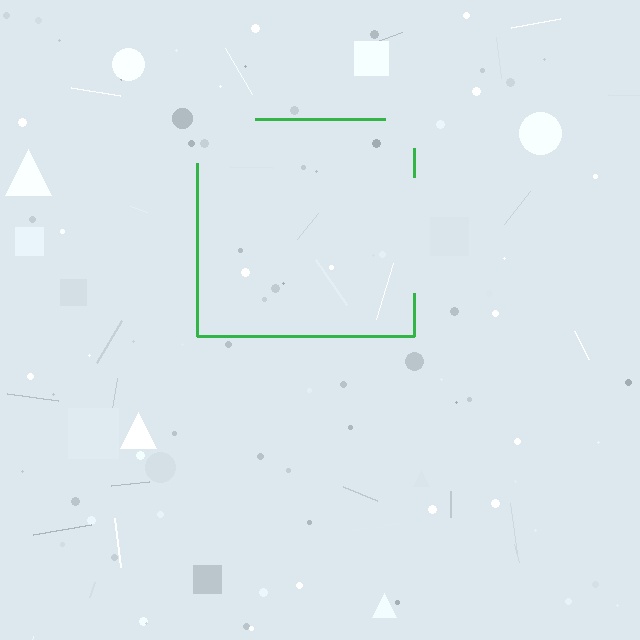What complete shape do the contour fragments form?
The contour fragments form a square.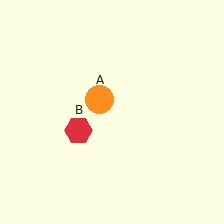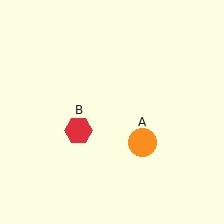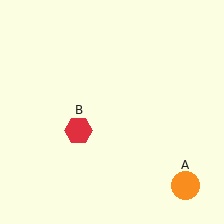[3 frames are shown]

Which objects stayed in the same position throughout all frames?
Red hexagon (object B) remained stationary.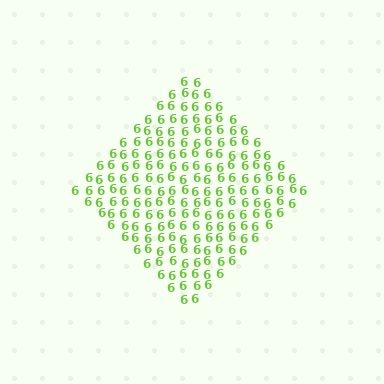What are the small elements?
The small elements are digit 6's.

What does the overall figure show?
The overall figure shows a diamond.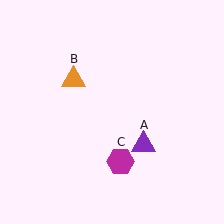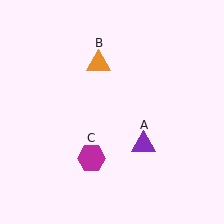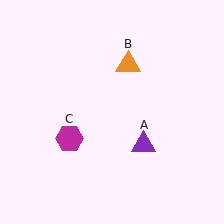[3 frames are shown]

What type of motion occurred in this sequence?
The orange triangle (object B), magenta hexagon (object C) rotated clockwise around the center of the scene.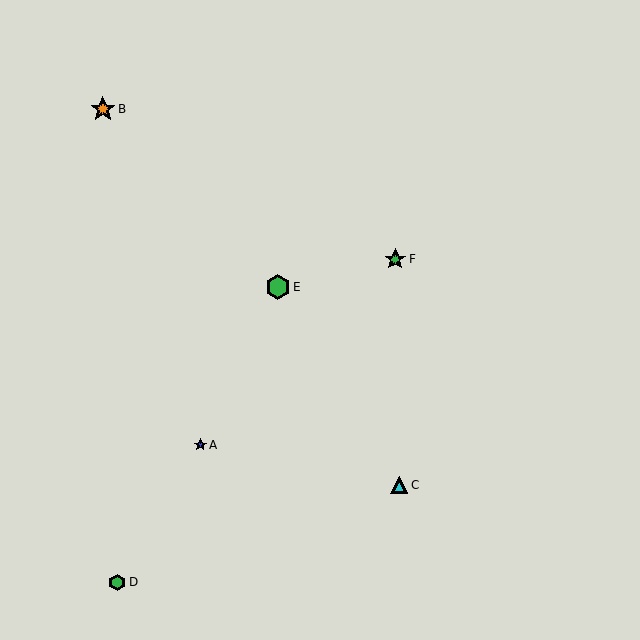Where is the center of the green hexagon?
The center of the green hexagon is at (278, 287).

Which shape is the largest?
The orange star (labeled B) is the largest.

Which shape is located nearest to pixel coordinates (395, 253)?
The green star (labeled F) at (395, 259) is nearest to that location.